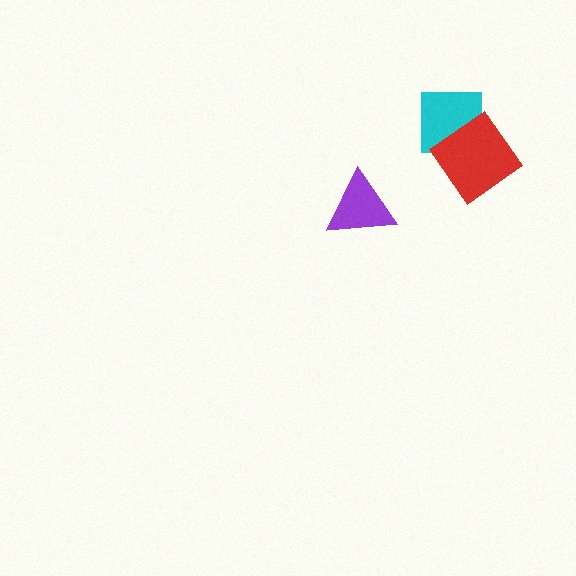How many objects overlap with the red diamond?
1 object overlaps with the red diamond.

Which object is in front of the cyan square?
The red diamond is in front of the cyan square.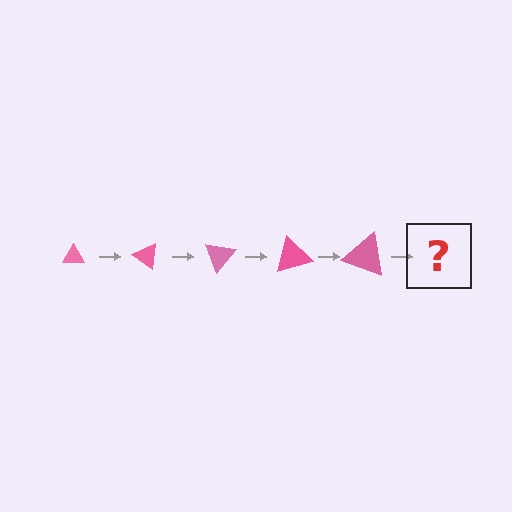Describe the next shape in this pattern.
It should be a triangle, larger than the previous one and rotated 175 degrees from the start.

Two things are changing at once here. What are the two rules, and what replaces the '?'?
The two rules are that the triangle grows larger each step and it rotates 35 degrees each step. The '?' should be a triangle, larger than the previous one and rotated 175 degrees from the start.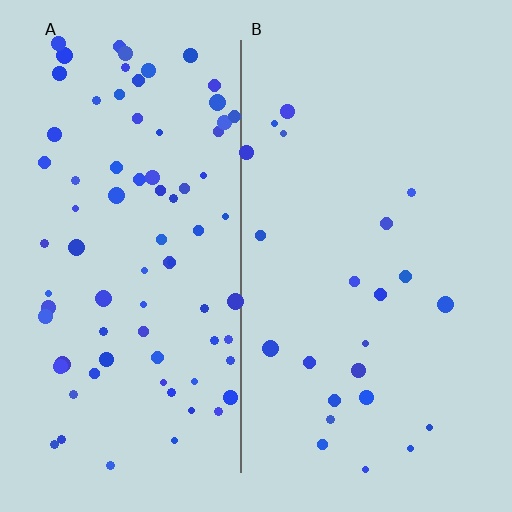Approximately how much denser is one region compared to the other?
Approximately 3.5× — region A over region B.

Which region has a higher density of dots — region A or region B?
A (the left).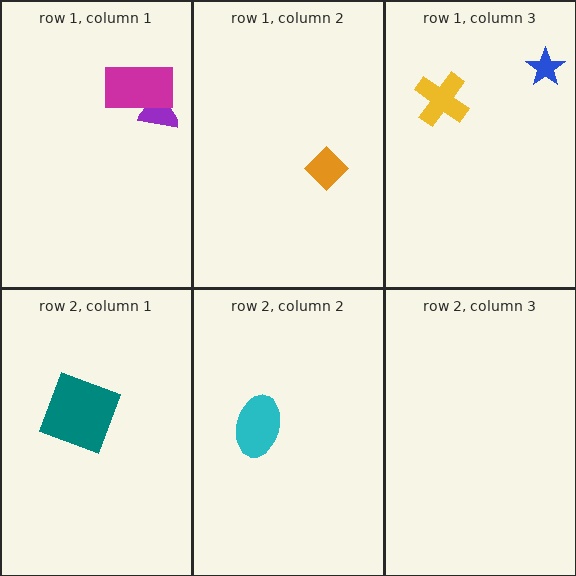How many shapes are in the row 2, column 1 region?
1.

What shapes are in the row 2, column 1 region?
The teal square.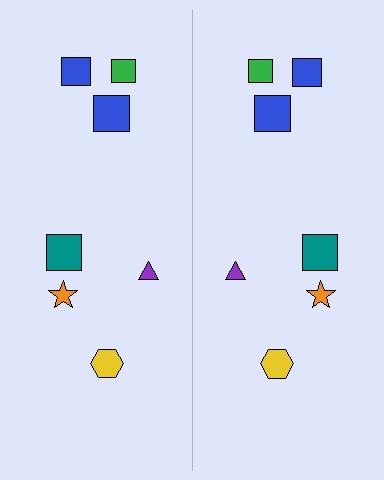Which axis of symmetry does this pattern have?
The pattern has a vertical axis of symmetry running through the center of the image.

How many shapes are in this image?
There are 14 shapes in this image.